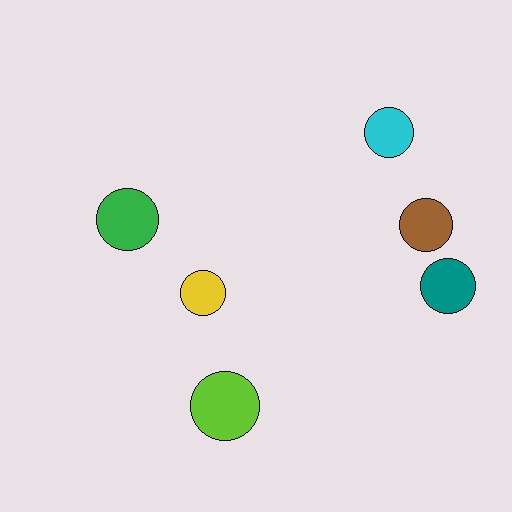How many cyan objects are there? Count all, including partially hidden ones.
There is 1 cyan object.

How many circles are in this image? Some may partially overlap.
There are 6 circles.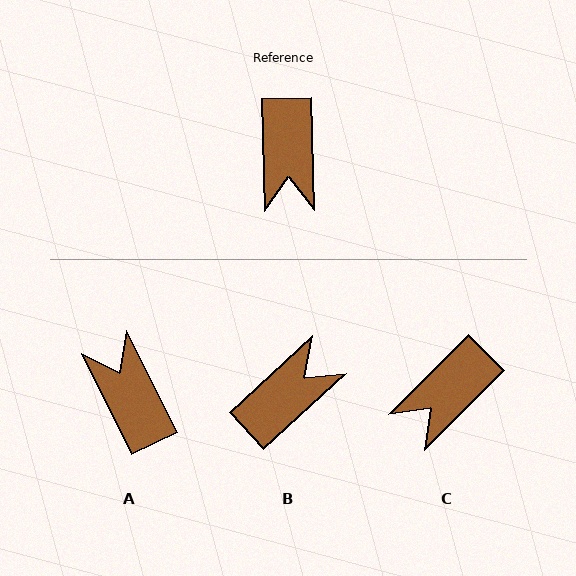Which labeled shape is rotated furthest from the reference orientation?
A, about 155 degrees away.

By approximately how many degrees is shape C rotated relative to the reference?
Approximately 47 degrees clockwise.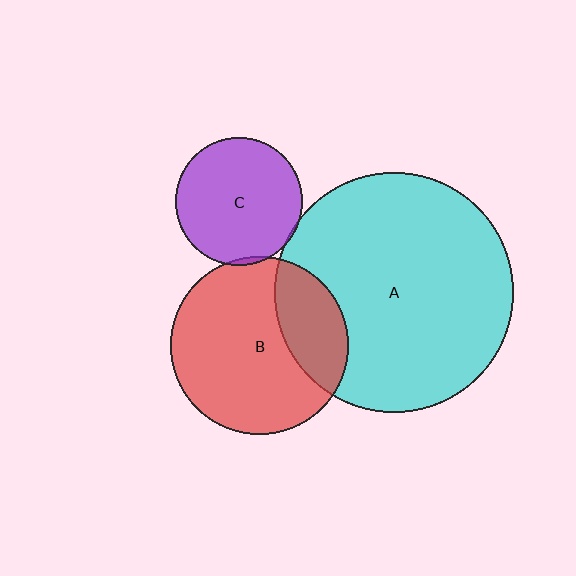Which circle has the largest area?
Circle A (cyan).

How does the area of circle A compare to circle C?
Approximately 3.5 times.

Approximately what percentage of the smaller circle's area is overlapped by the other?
Approximately 5%.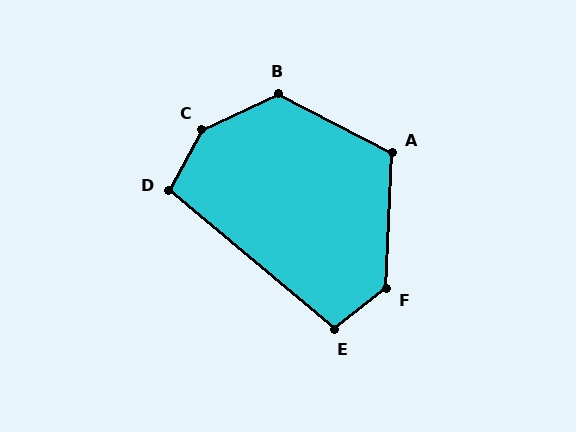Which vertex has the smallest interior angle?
D, at approximately 101 degrees.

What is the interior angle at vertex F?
Approximately 130 degrees (obtuse).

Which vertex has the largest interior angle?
C, at approximately 143 degrees.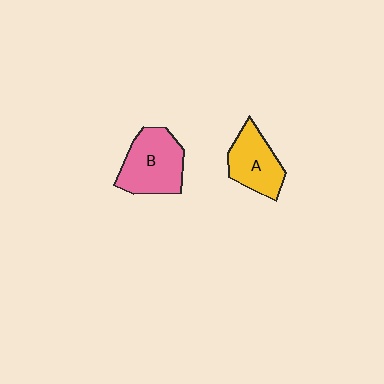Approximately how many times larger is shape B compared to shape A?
Approximately 1.3 times.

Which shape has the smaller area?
Shape A (yellow).